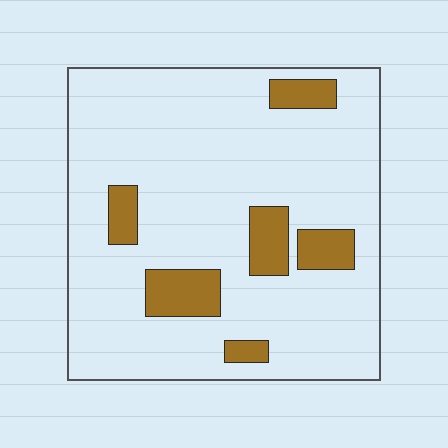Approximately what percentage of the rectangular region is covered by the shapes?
Approximately 15%.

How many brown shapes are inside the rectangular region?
6.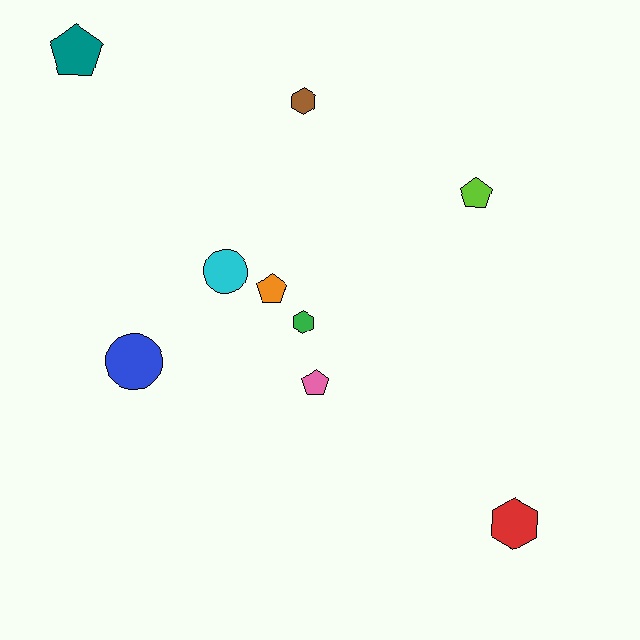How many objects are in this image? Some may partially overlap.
There are 9 objects.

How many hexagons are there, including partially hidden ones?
There are 3 hexagons.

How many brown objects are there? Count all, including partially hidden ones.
There is 1 brown object.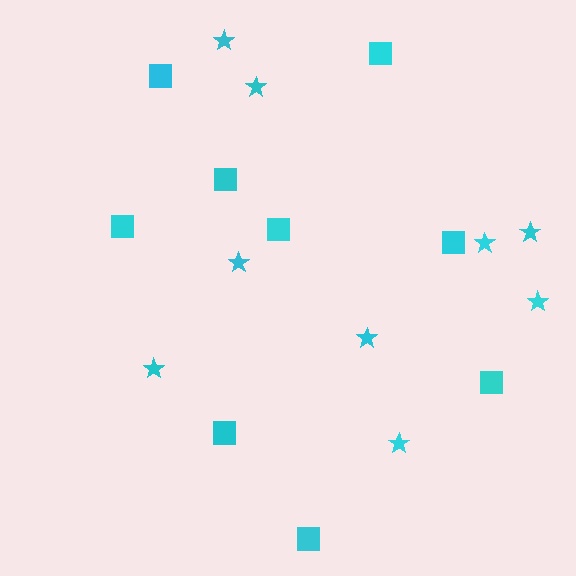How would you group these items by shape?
There are 2 groups: one group of stars (9) and one group of squares (9).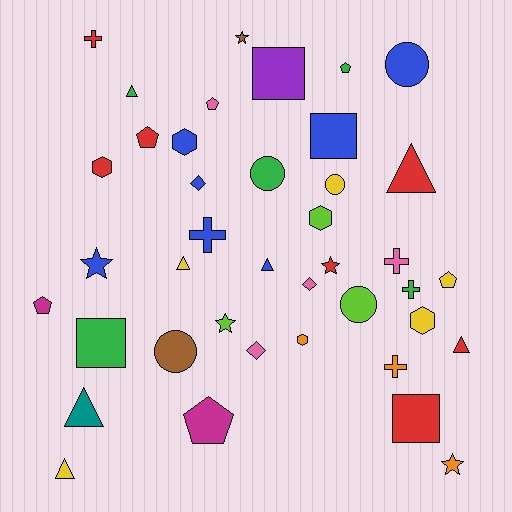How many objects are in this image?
There are 40 objects.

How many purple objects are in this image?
There is 1 purple object.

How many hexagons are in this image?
There are 5 hexagons.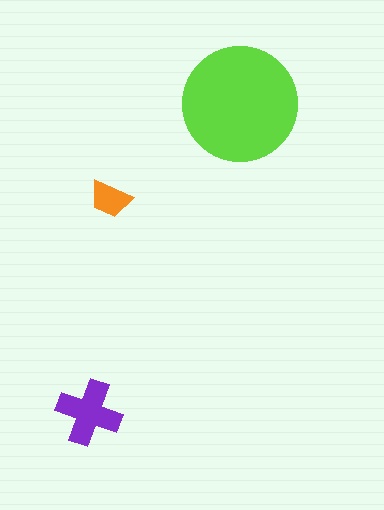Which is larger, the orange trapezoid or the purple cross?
The purple cross.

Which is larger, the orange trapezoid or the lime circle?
The lime circle.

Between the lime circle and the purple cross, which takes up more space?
The lime circle.